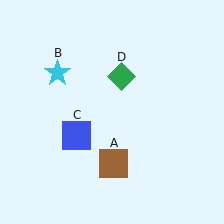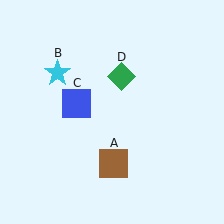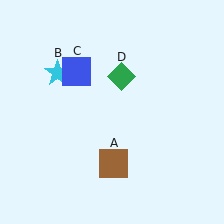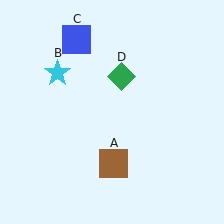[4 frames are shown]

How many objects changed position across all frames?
1 object changed position: blue square (object C).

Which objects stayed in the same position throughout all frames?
Brown square (object A) and cyan star (object B) and green diamond (object D) remained stationary.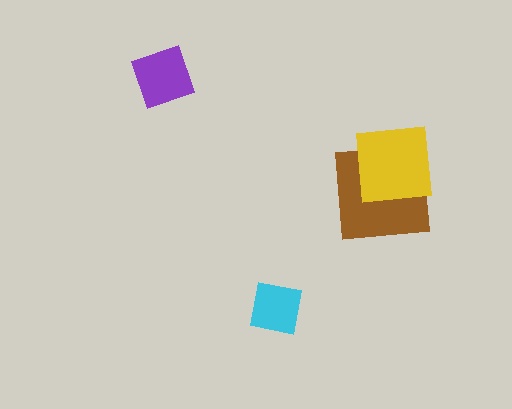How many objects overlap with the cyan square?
0 objects overlap with the cyan square.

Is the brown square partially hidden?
Yes, it is partially covered by another shape.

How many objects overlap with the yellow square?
1 object overlaps with the yellow square.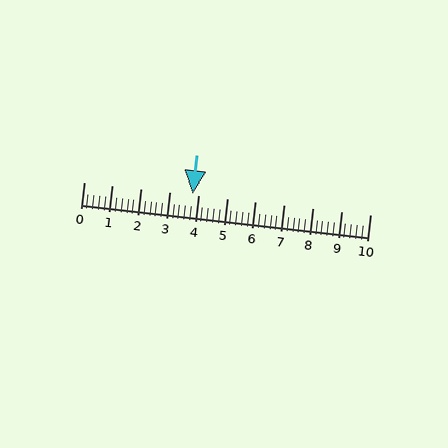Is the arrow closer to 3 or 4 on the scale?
The arrow is closer to 4.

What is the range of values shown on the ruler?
The ruler shows values from 0 to 10.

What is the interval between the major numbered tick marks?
The major tick marks are spaced 1 units apart.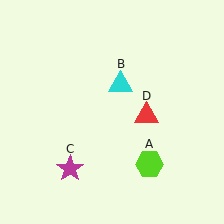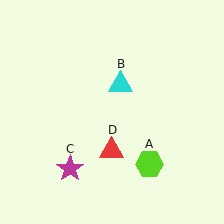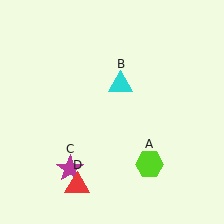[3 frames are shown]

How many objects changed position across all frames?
1 object changed position: red triangle (object D).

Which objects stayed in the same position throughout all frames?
Lime hexagon (object A) and cyan triangle (object B) and magenta star (object C) remained stationary.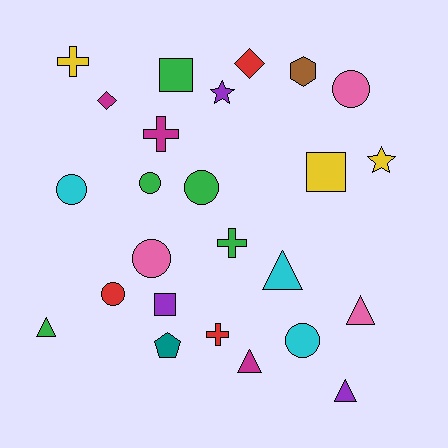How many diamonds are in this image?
There are 2 diamonds.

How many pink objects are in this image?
There are 3 pink objects.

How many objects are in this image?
There are 25 objects.